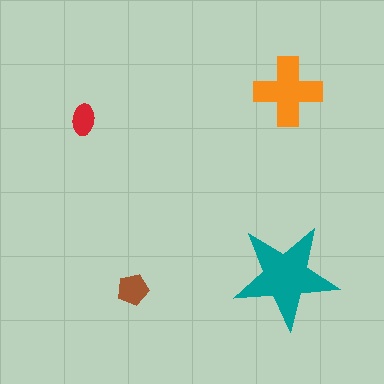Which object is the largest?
The teal star.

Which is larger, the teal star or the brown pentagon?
The teal star.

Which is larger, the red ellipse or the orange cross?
The orange cross.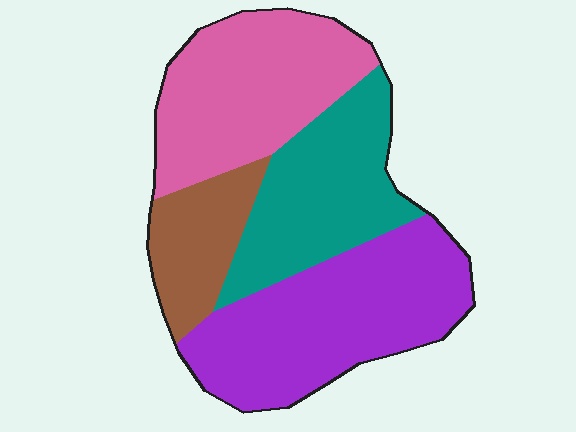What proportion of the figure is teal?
Teal takes up about one quarter (1/4) of the figure.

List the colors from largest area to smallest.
From largest to smallest: purple, pink, teal, brown.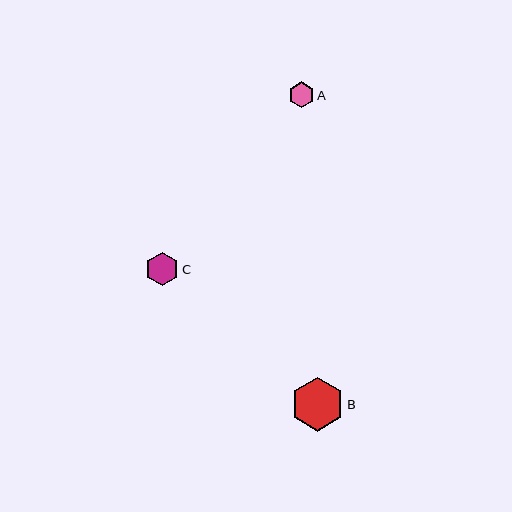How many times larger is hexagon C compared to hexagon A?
Hexagon C is approximately 1.3 times the size of hexagon A.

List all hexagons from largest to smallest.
From largest to smallest: B, C, A.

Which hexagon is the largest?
Hexagon B is the largest with a size of approximately 54 pixels.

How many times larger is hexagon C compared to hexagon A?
Hexagon C is approximately 1.3 times the size of hexagon A.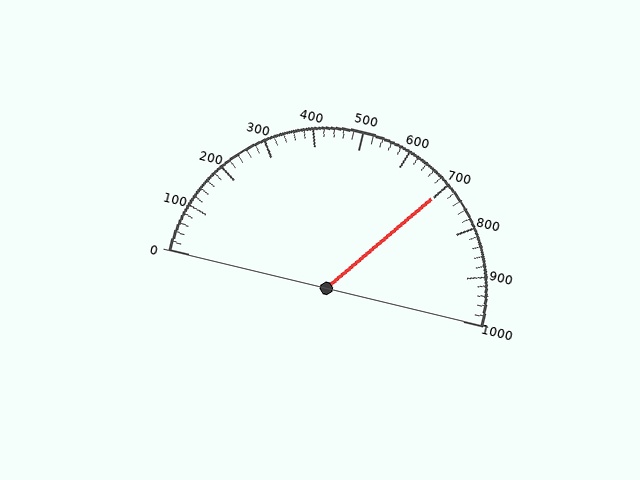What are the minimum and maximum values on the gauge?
The gauge ranges from 0 to 1000.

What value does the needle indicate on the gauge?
The needle indicates approximately 700.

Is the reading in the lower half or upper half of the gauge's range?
The reading is in the upper half of the range (0 to 1000).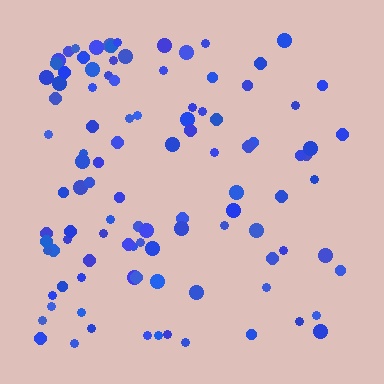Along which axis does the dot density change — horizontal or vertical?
Horizontal.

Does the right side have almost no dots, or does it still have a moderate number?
Still a moderate number, just noticeably fewer than the left.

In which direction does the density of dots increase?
From right to left, with the left side densest.